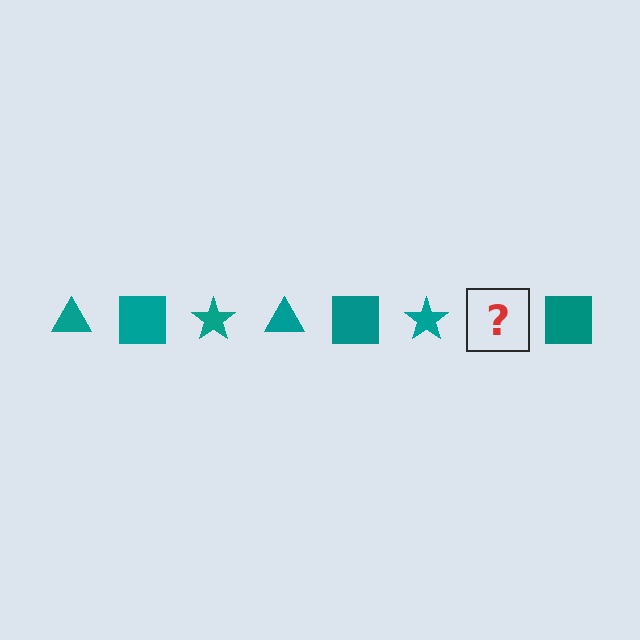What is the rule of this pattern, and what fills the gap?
The rule is that the pattern cycles through triangle, square, star shapes in teal. The gap should be filled with a teal triangle.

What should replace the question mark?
The question mark should be replaced with a teal triangle.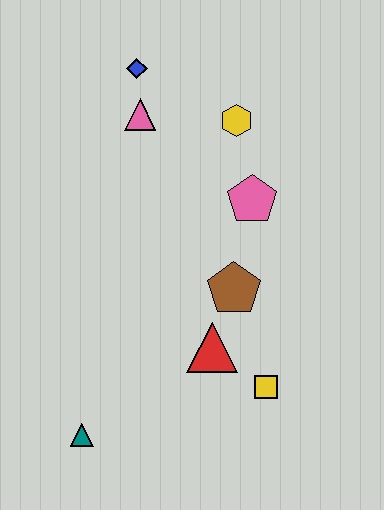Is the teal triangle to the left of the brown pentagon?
Yes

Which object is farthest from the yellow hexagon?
The teal triangle is farthest from the yellow hexagon.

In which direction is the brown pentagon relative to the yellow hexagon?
The brown pentagon is below the yellow hexagon.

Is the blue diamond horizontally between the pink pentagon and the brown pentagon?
No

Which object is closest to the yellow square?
The red triangle is closest to the yellow square.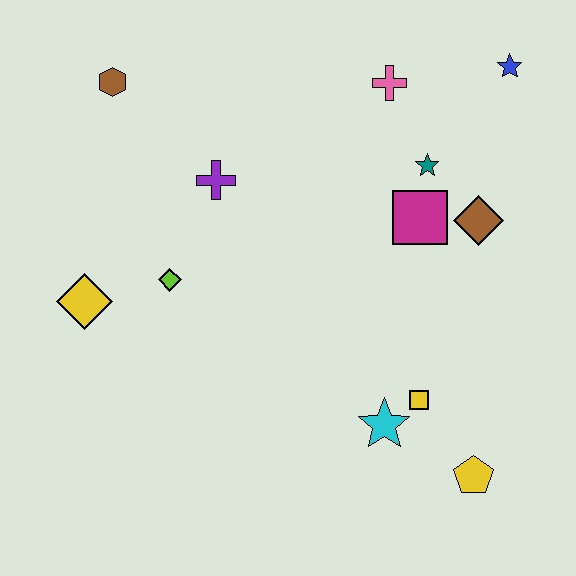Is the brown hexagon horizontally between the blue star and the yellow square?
No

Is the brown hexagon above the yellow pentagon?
Yes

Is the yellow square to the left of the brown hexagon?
No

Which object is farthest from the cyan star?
The brown hexagon is farthest from the cyan star.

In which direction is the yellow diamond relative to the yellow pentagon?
The yellow diamond is to the left of the yellow pentagon.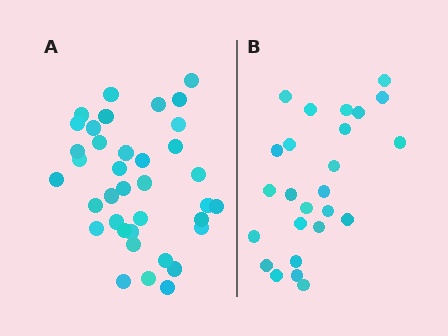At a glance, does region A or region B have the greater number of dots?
Region A (the left region) has more dots.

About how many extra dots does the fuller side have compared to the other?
Region A has roughly 12 or so more dots than region B.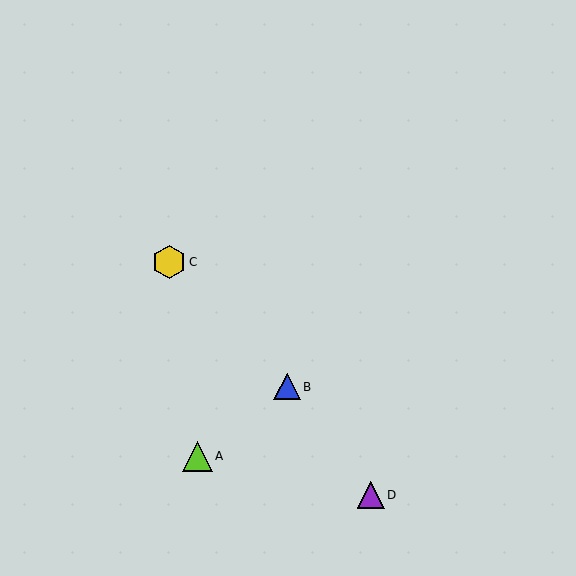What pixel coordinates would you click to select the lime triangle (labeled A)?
Click at (198, 456) to select the lime triangle A.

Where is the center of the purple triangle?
The center of the purple triangle is at (371, 495).